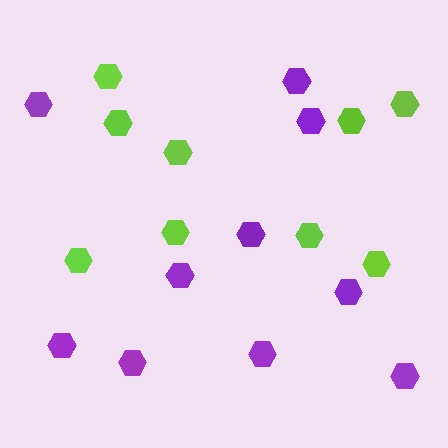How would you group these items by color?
There are 2 groups: one group of purple hexagons (10) and one group of lime hexagons (9).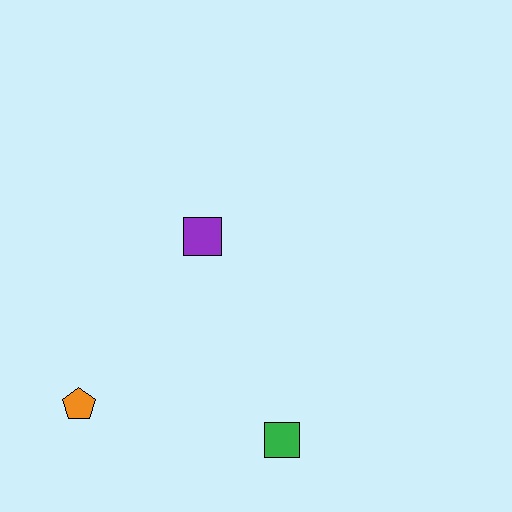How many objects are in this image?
There are 3 objects.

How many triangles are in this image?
There are no triangles.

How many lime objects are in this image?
There are no lime objects.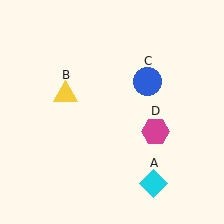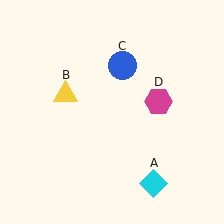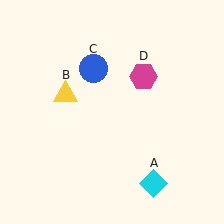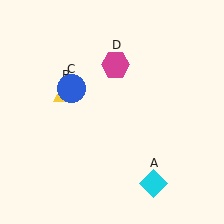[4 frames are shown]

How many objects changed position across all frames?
2 objects changed position: blue circle (object C), magenta hexagon (object D).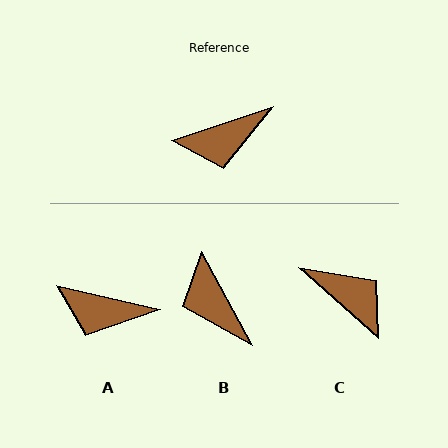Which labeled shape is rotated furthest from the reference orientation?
C, about 120 degrees away.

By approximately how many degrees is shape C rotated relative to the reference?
Approximately 120 degrees counter-clockwise.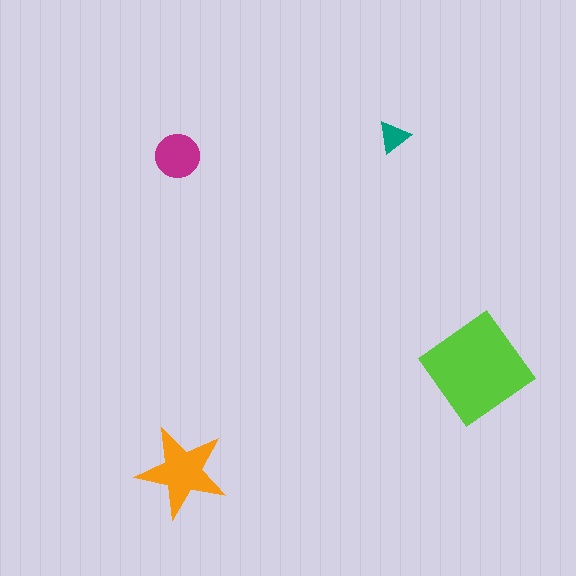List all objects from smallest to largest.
The teal triangle, the magenta circle, the orange star, the lime diamond.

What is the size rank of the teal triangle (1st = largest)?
4th.